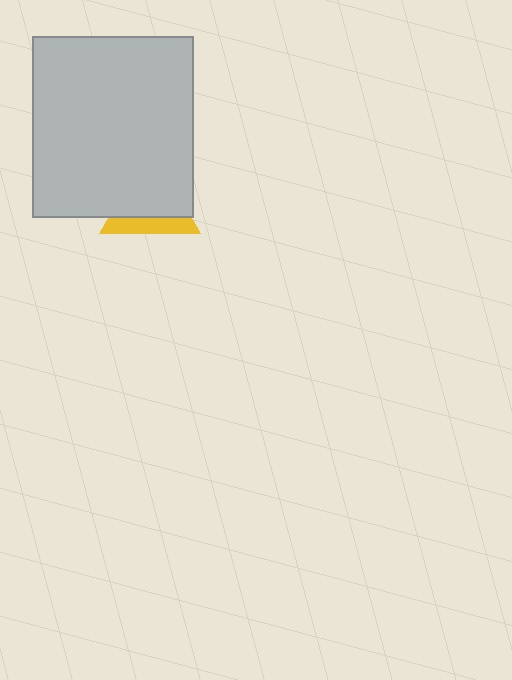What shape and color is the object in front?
The object in front is a light gray rectangle.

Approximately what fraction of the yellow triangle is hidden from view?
Roughly 67% of the yellow triangle is hidden behind the light gray rectangle.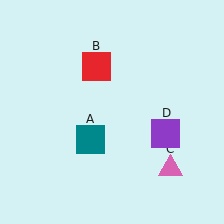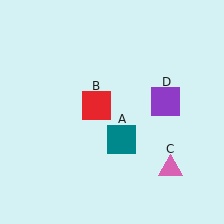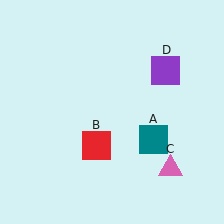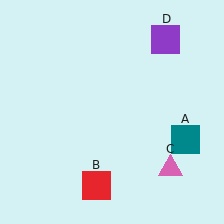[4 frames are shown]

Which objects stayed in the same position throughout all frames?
Pink triangle (object C) remained stationary.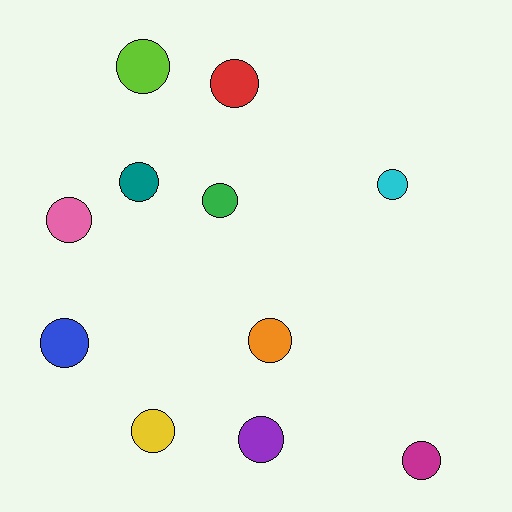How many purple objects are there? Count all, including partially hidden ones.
There is 1 purple object.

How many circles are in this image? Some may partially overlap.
There are 11 circles.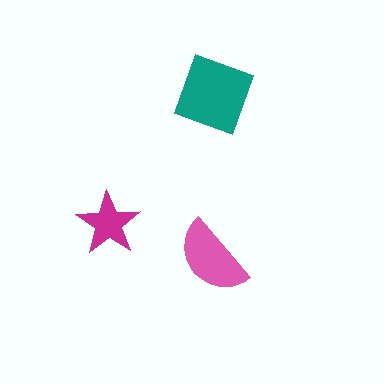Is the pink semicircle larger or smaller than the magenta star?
Larger.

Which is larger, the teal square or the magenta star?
The teal square.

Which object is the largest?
The teal square.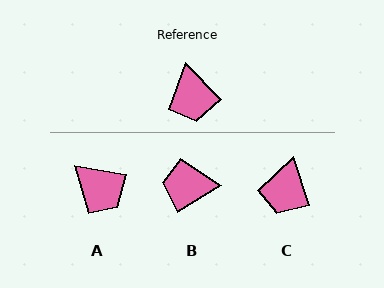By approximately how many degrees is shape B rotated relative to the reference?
Approximately 104 degrees clockwise.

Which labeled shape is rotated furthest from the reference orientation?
B, about 104 degrees away.